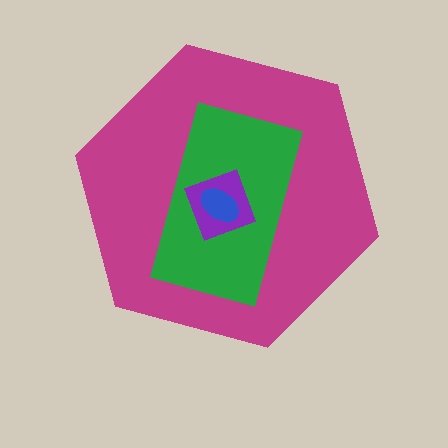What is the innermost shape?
The blue ellipse.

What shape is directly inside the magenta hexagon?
The green rectangle.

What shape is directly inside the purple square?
The blue ellipse.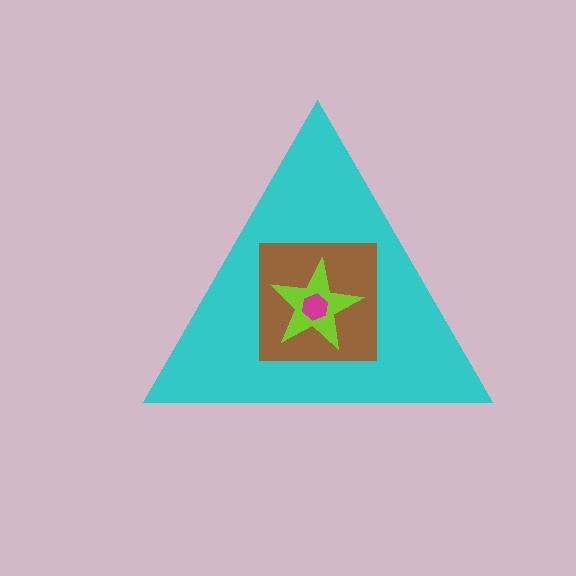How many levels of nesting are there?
4.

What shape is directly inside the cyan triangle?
The brown square.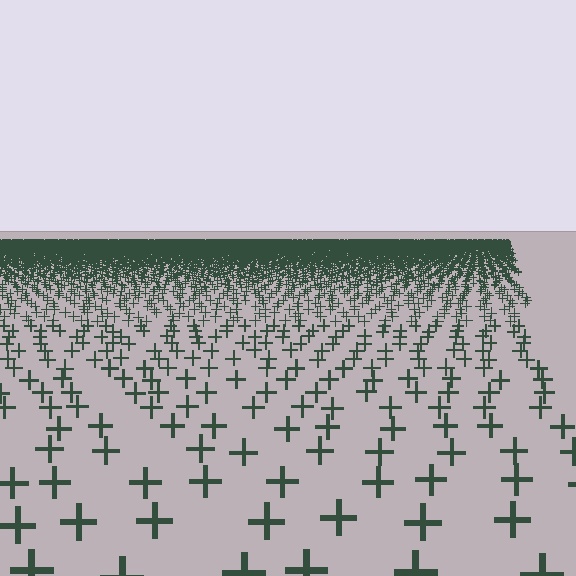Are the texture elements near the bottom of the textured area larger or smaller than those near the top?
Larger. Near the bottom, elements are closer to the viewer and appear at a bigger on-screen size.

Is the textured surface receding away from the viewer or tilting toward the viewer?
The surface is receding away from the viewer. Texture elements get smaller and denser toward the top.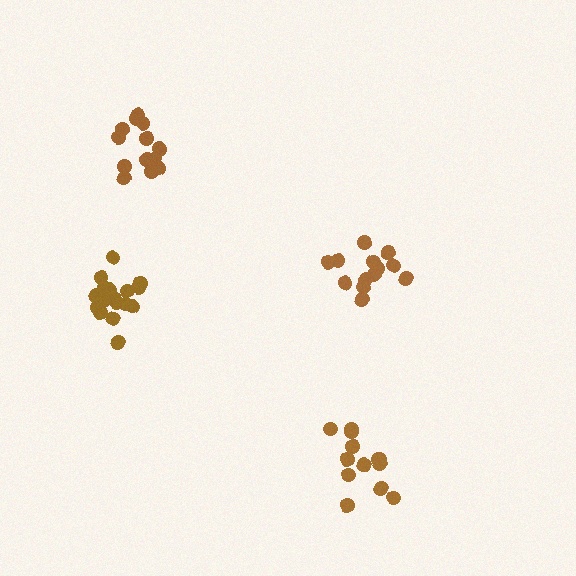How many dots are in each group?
Group 1: 13 dots, Group 2: 13 dots, Group 3: 17 dots, Group 4: 13 dots (56 total).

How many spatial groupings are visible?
There are 4 spatial groupings.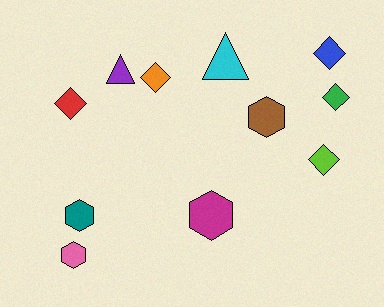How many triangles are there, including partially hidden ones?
There are 2 triangles.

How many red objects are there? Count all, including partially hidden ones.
There is 1 red object.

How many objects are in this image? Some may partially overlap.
There are 11 objects.